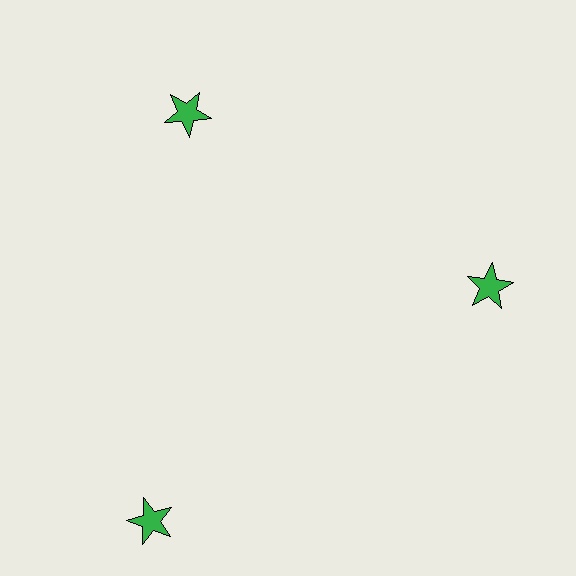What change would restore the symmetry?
The symmetry would be restored by moving it inward, back onto the ring so that all 3 stars sit at equal angles and equal distance from the center.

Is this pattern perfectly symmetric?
No. The 3 green stars are arranged in a ring, but one element near the 7 o'clock position is pushed outward from the center, breaking the 3-fold rotational symmetry.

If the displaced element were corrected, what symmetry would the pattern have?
It would have 3-fold rotational symmetry — the pattern would map onto itself every 120 degrees.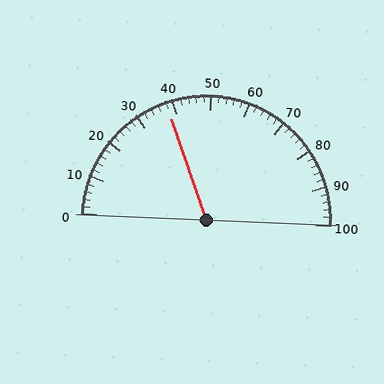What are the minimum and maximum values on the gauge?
The gauge ranges from 0 to 100.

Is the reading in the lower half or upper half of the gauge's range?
The reading is in the lower half of the range (0 to 100).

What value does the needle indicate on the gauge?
The needle indicates approximately 38.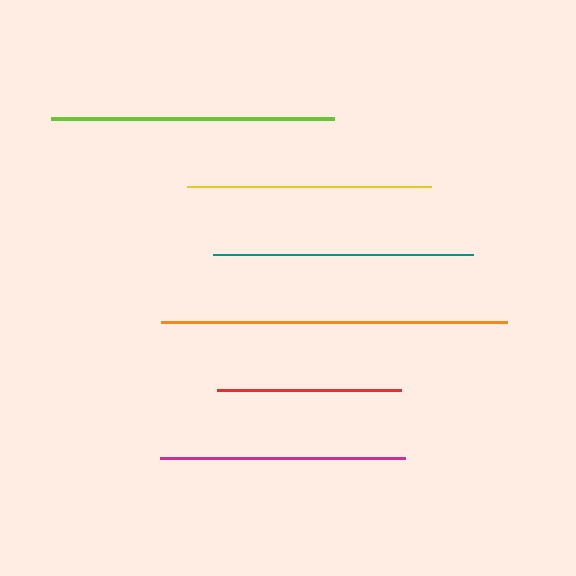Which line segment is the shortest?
The red line is the shortest at approximately 184 pixels.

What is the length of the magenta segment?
The magenta segment is approximately 245 pixels long.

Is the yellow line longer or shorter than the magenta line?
The magenta line is longer than the yellow line.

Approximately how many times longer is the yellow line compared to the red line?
The yellow line is approximately 1.3 times the length of the red line.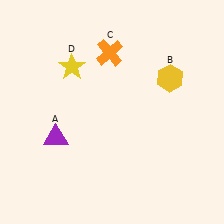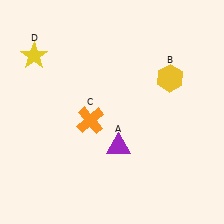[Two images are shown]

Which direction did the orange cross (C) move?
The orange cross (C) moved down.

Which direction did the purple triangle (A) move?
The purple triangle (A) moved right.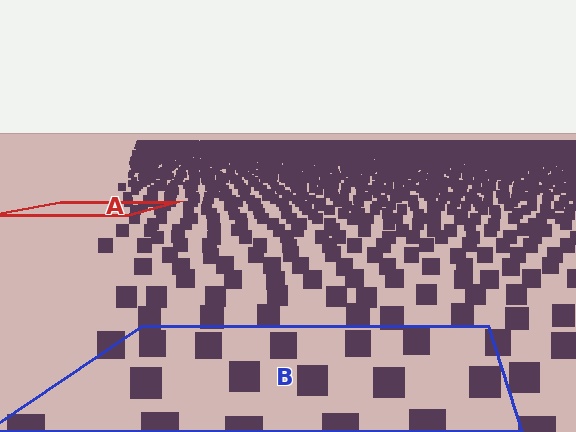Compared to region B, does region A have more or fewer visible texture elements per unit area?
Region A has more texture elements per unit area — they are packed more densely because it is farther away.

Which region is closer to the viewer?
Region B is closer. The texture elements there are larger and more spread out.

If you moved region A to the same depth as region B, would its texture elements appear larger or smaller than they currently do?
They would appear larger. At a closer depth, the same texture elements are projected at a bigger on-screen size.